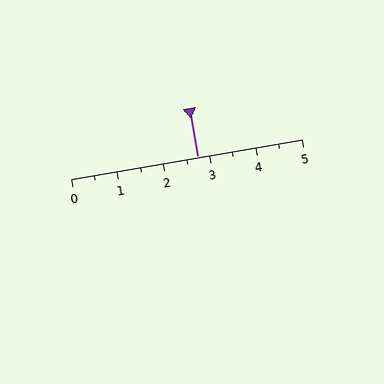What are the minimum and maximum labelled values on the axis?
The axis runs from 0 to 5.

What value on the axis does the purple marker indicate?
The marker indicates approximately 2.8.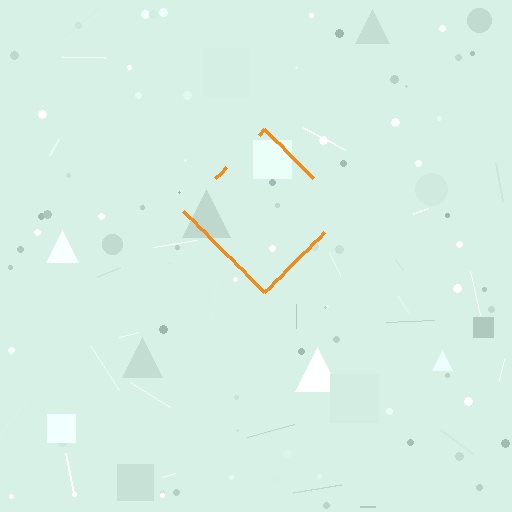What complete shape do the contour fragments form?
The contour fragments form a diamond.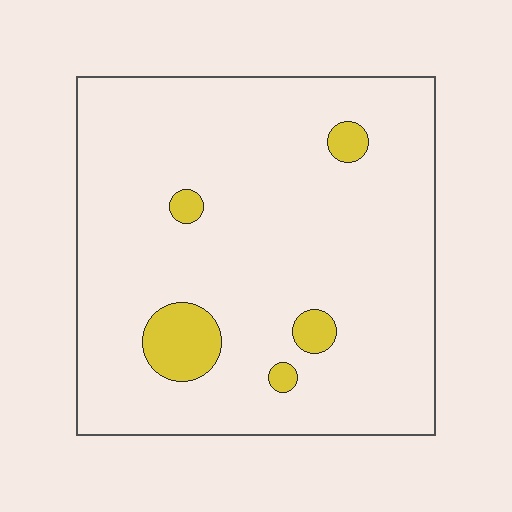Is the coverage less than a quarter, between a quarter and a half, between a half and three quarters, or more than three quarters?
Less than a quarter.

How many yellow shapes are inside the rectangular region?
5.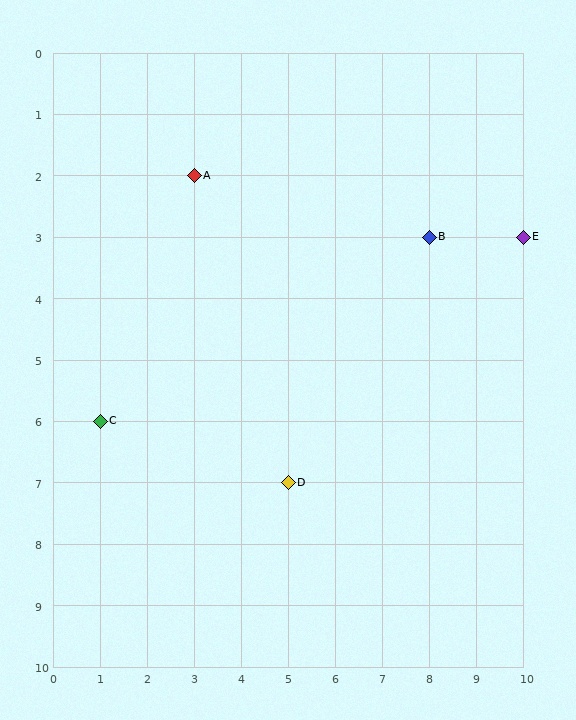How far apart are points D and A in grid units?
Points D and A are 2 columns and 5 rows apart (about 5.4 grid units diagonally).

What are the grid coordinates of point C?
Point C is at grid coordinates (1, 6).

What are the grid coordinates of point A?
Point A is at grid coordinates (3, 2).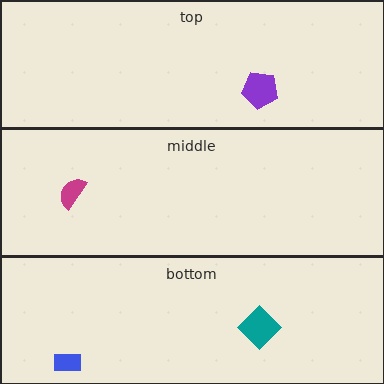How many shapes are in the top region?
1.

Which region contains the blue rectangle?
The bottom region.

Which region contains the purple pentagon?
The top region.